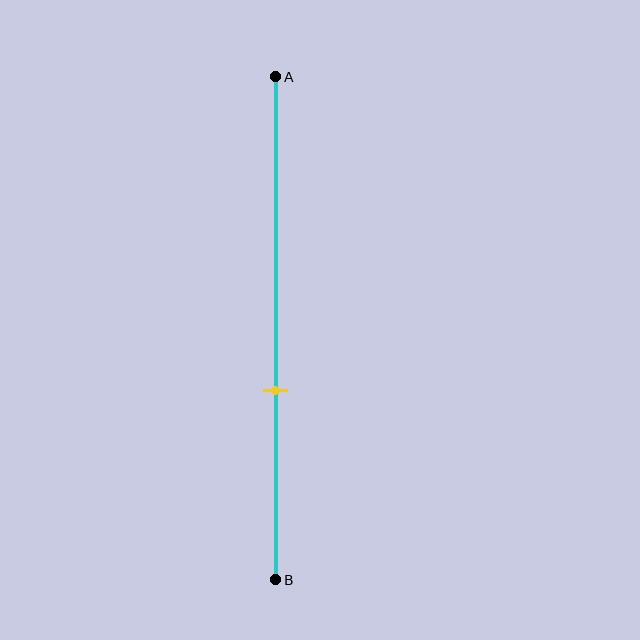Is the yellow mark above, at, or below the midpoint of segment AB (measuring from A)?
The yellow mark is below the midpoint of segment AB.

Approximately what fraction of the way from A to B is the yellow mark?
The yellow mark is approximately 60% of the way from A to B.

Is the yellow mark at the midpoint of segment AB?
No, the mark is at about 60% from A, not at the 50% midpoint.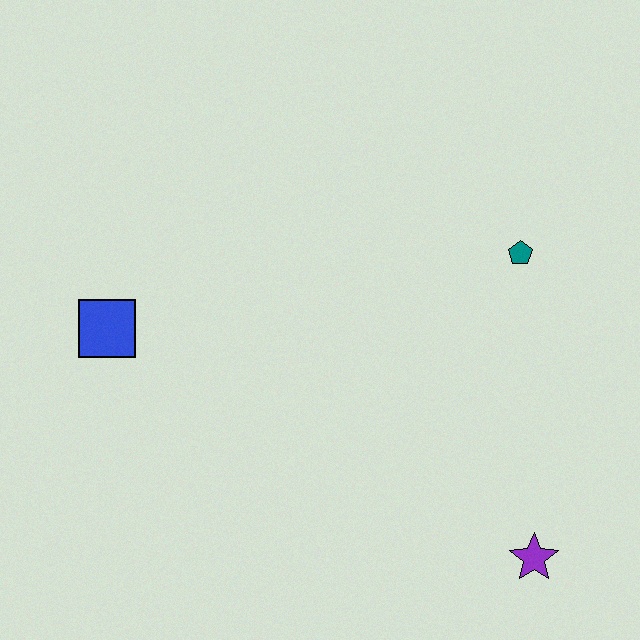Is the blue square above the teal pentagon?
No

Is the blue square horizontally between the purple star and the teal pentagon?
No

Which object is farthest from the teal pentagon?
The blue square is farthest from the teal pentagon.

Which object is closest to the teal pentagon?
The purple star is closest to the teal pentagon.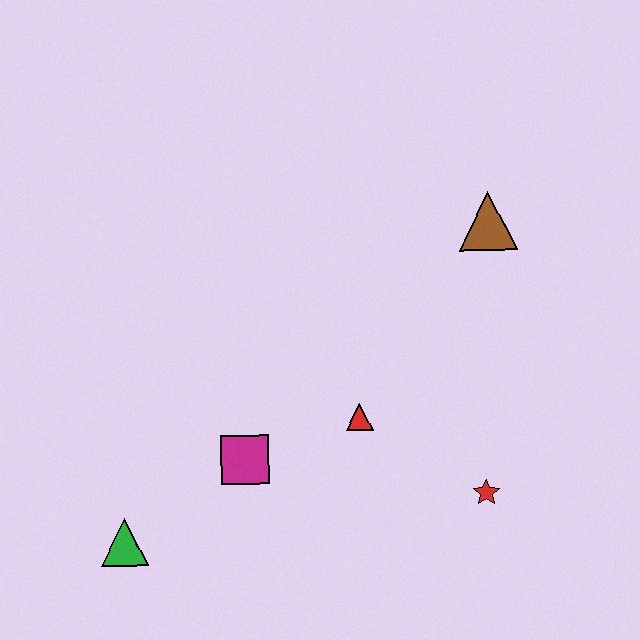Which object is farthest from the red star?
The green triangle is farthest from the red star.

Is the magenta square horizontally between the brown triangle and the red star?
No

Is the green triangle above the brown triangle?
No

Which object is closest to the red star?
The red triangle is closest to the red star.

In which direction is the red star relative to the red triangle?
The red star is to the right of the red triangle.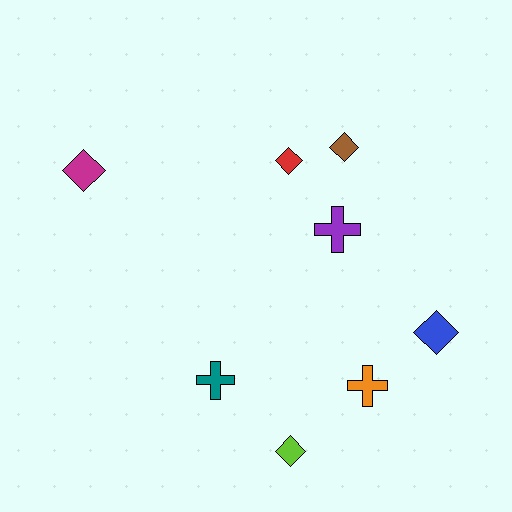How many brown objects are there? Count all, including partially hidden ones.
There is 1 brown object.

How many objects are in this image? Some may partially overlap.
There are 8 objects.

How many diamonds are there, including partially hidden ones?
There are 5 diamonds.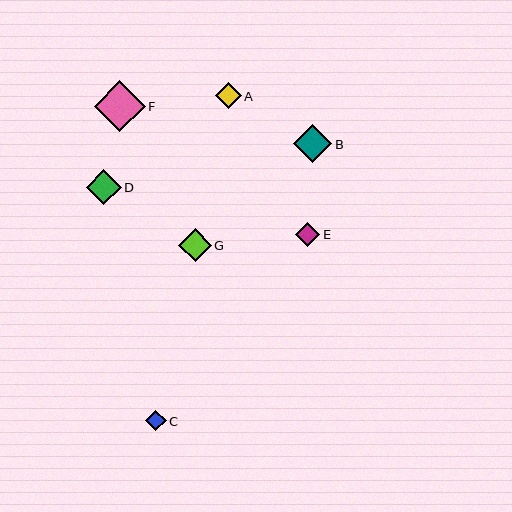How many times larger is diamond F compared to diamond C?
Diamond F is approximately 2.5 times the size of diamond C.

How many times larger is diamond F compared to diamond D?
Diamond F is approximately 1.4 times the size of diamond D.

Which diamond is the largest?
Diamond F is the largest with a size of approximately 51 pixels.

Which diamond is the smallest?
Diamond C is the smallest with a size of approximately 20 pixels.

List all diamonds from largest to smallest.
From largest to smallest: F, B, D, G, A, E, C.